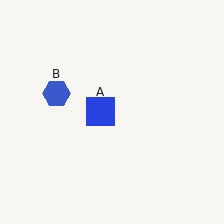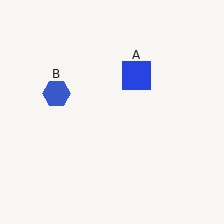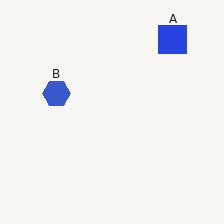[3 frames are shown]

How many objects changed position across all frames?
1 object changed position: blue square (object A).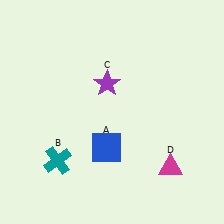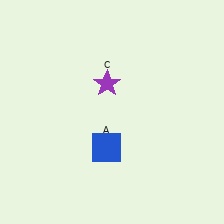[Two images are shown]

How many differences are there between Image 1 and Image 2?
There are 2 differences between the two images.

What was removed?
The teal cross (B), the magenta triangle (D) were removed in Image 2.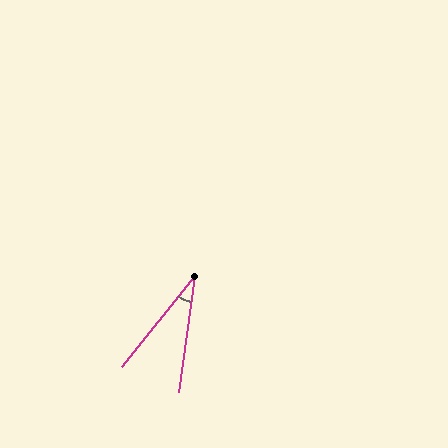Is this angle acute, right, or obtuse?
It is acute.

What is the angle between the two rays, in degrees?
Approximately 31 degrees.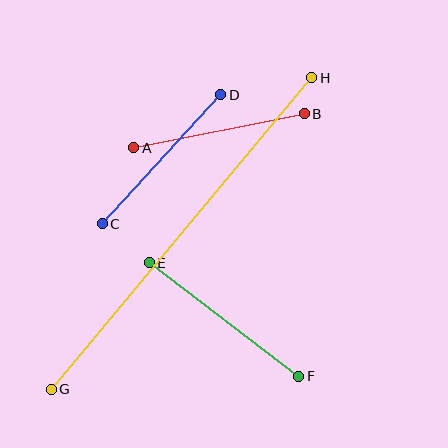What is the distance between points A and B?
The distance is approximately 174 pixels.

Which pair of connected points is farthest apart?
Points G and H are farthest apart.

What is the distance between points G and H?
The distance is approximately 406 pixels.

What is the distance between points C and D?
The distance is approximately 175 pixels.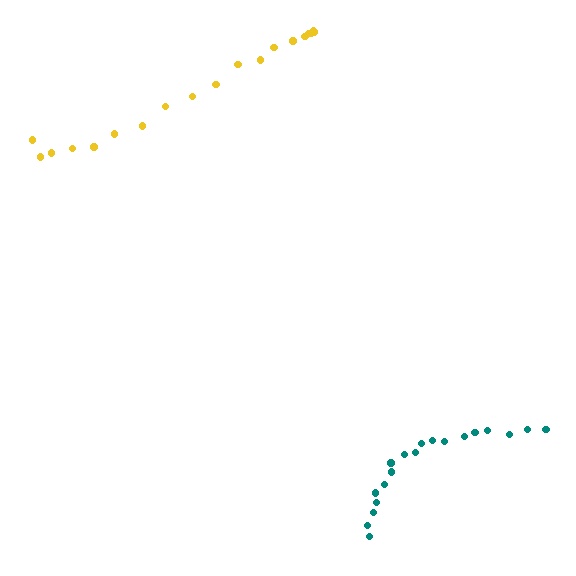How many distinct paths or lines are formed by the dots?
There are 2 distinct paths.